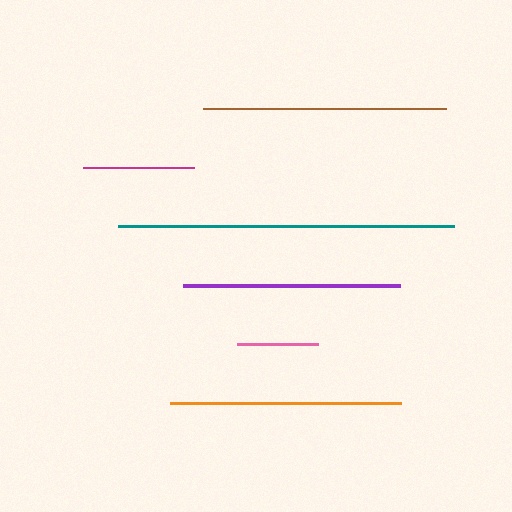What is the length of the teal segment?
The teal segment is approximately 335 pixels long.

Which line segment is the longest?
The teal line is the longest at approximately 335 pixels.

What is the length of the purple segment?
The purple segment is approximately 217 pixels long.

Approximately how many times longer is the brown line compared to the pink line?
The brown line is approximately 3.0 times the length of the pink line.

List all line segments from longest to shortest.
From longest to shortest: teal, brown, orange, purple, magenta, pink.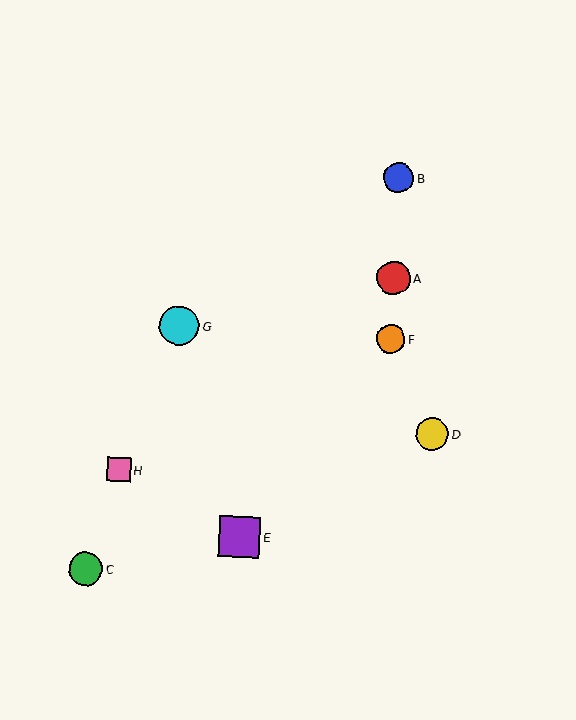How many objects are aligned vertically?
3 objects (A, B, F) are aligned vertically.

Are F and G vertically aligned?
No, F is at x≈391 and G is at x≈179.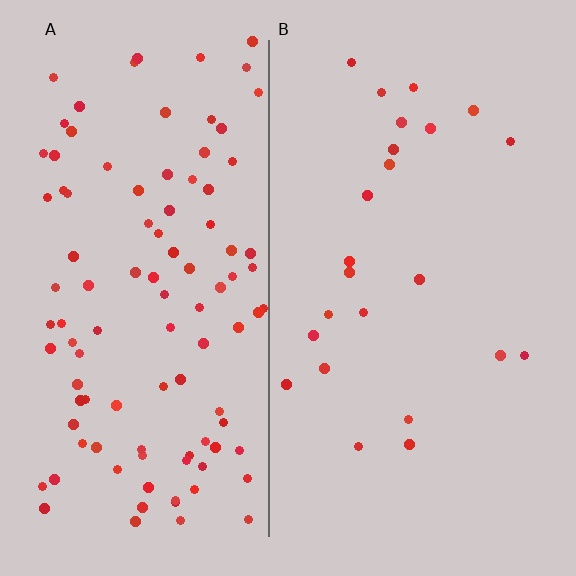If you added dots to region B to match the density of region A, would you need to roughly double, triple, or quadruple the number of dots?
Approximately quadruple.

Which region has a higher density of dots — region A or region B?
A (the left).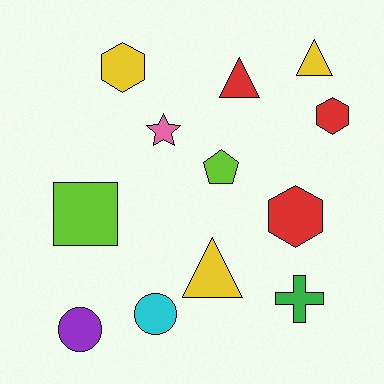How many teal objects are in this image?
There are no teal objects.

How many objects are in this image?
There are 12 objects.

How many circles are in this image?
There are 2 circles.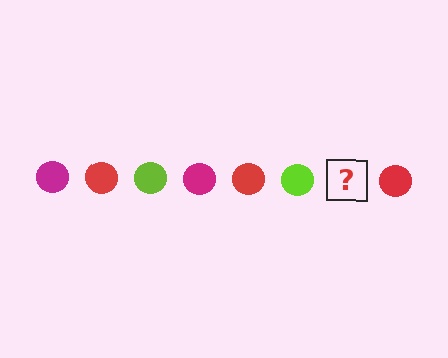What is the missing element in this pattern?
The missing element is a magenta circle.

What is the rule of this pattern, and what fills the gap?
The rule is that the pattern cycles through magenta, red, lime circles. The gap should be filled with a magenta circle.